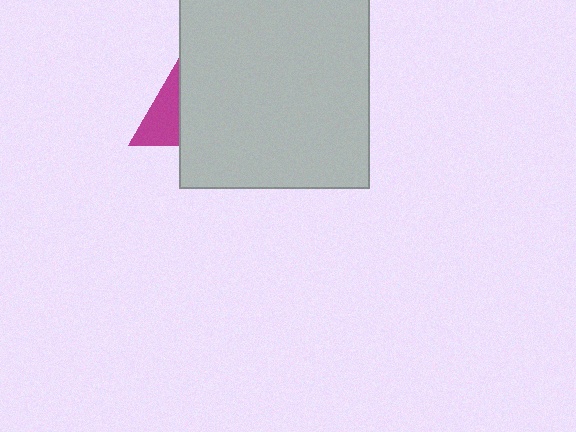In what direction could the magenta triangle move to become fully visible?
The magenta triangle could move left. That would shift it out from behind the light gray rectangle entirely.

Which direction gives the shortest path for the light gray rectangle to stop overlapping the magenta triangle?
Moving right gives the shortest separation.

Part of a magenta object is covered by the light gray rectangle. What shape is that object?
It is a triangle.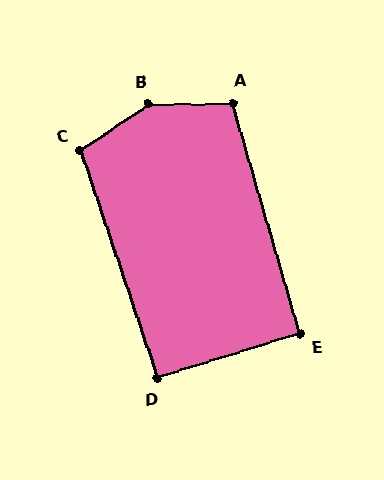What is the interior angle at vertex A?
Approximately 106 degrees (obtuse).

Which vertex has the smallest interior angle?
D, at approximately 91 degrees.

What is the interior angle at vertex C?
Approximately 106 degrees (obtuse).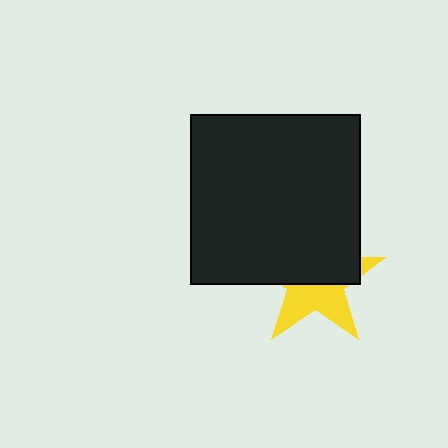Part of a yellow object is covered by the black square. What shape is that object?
It is a star.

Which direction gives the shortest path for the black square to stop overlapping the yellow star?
Moving up gives the shortest separation.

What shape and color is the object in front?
The object in front is a black square.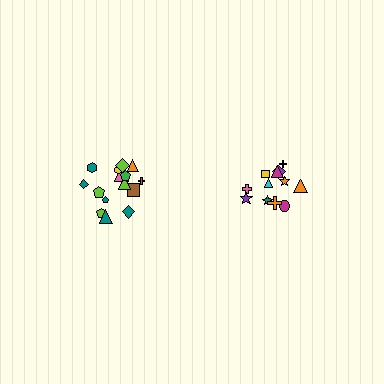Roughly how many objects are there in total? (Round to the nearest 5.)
Roughly 25 objects in total.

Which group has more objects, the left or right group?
The left group.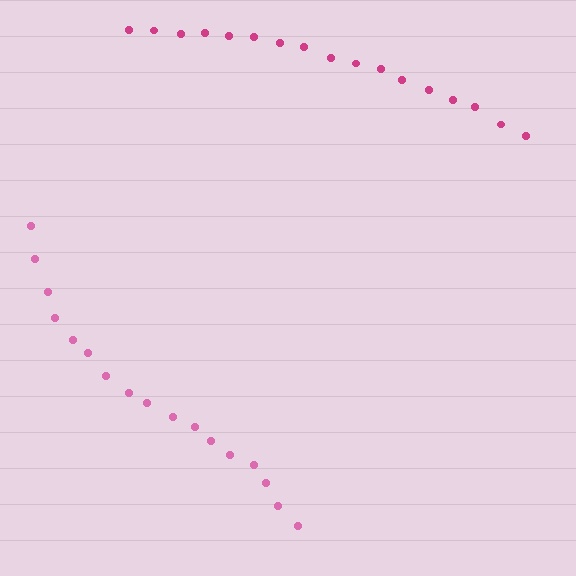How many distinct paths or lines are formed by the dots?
There are 2 distinct paths.